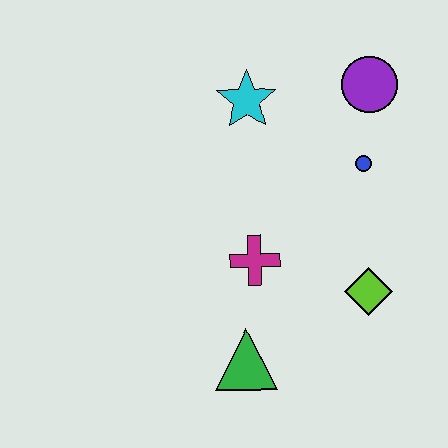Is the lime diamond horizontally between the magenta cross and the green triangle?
No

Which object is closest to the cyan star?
The purple circle is closest to the cyan star.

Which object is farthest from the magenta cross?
The purple circle is farthest from the magenta cross.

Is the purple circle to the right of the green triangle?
Yes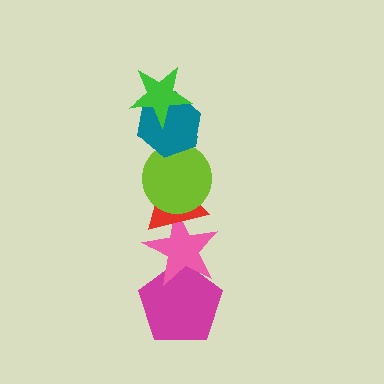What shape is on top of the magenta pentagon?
The pink star is on top of the magenta pentagon.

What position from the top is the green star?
The green star is 1st from the top.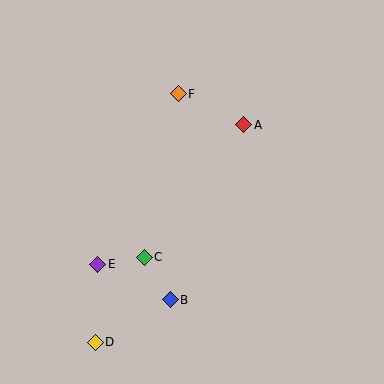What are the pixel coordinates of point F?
Point F is at (178, 94).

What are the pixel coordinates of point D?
Point D is at (95, 342).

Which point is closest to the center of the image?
Point C at (144, 257) is closest to the center.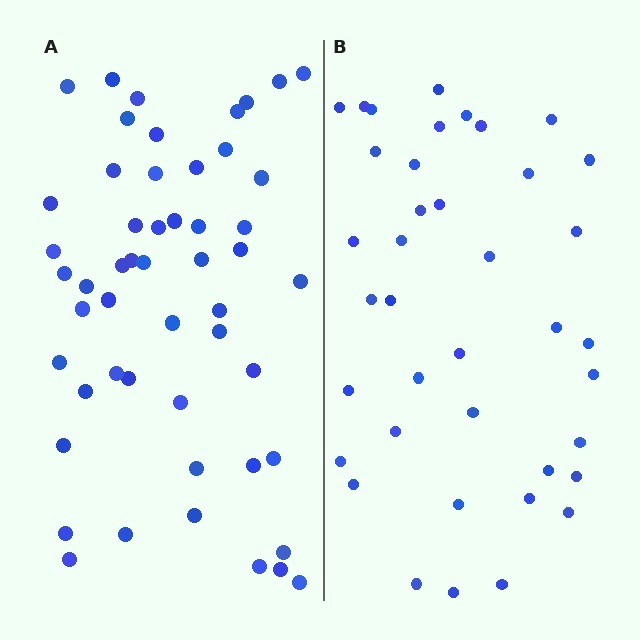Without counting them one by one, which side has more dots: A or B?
Region A (the left region) has more dots.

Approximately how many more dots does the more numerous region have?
Region A has approximately 15 more dots than region B.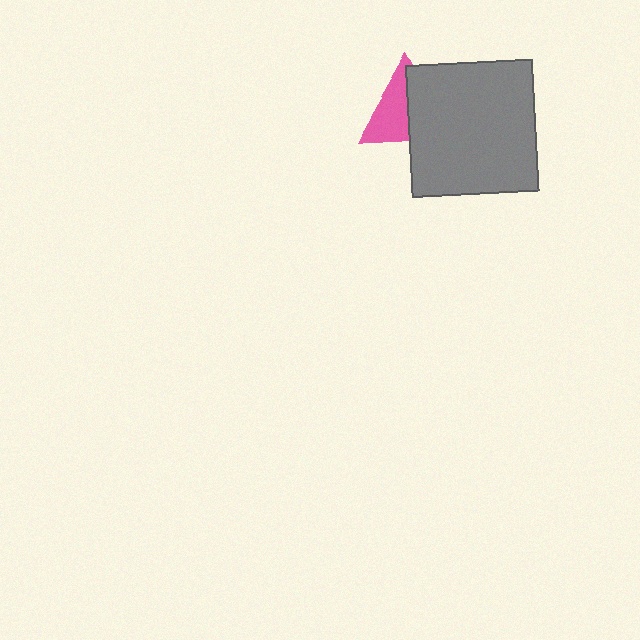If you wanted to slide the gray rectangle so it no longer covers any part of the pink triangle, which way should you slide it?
Slide it right — that is the most direct way to separate the two shapes.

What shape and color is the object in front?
The object in front is a gray rectangle.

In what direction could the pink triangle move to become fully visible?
The pink triangle could move left. That would shift it out from behind the gray rectangle entirely.